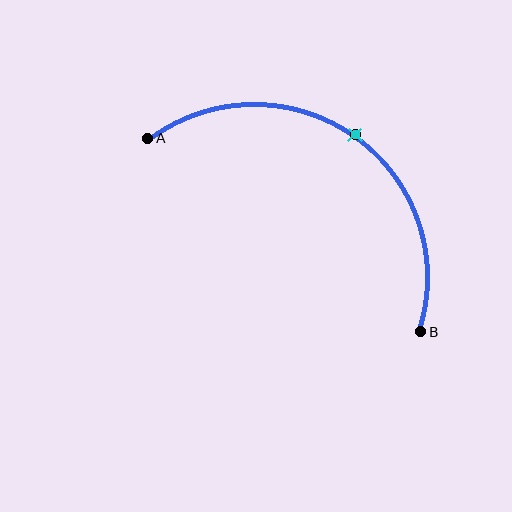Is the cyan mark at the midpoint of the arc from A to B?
Yes. The cyan mark lies on the arc at equal arc-length from both A and B — it is the arc midpoint.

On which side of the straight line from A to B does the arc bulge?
The arc bulges above and to the right of the straight line connecting A and B.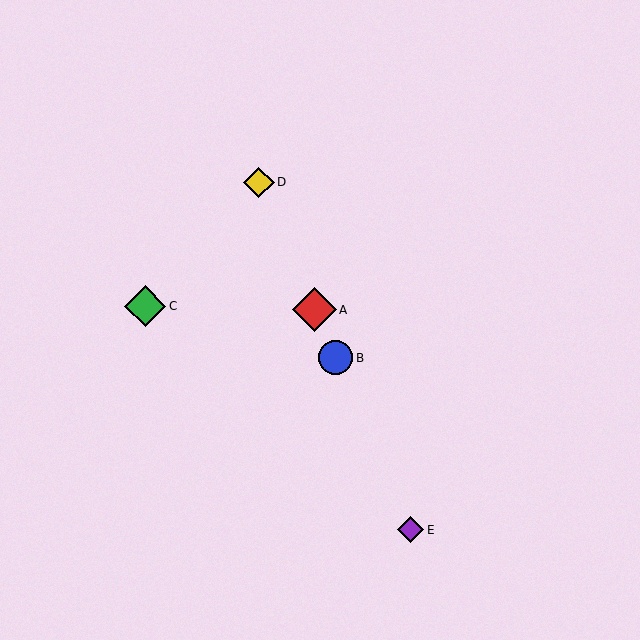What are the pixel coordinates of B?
Object B is at (336, 358).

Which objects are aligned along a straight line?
Objects A, B, D, E are aligned along a straight line.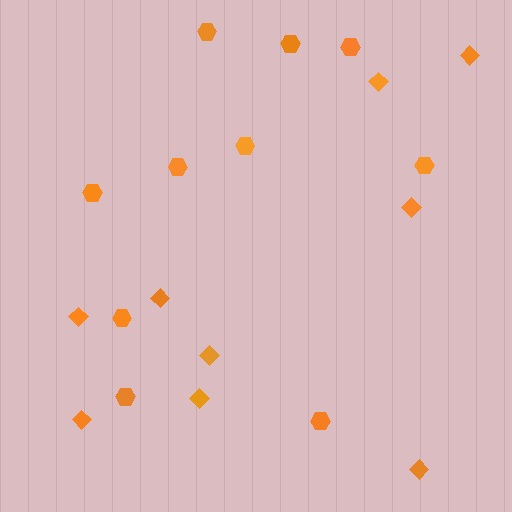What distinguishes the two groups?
There are 2 groups: one group of hexagons (10) and one group of diamonds (9).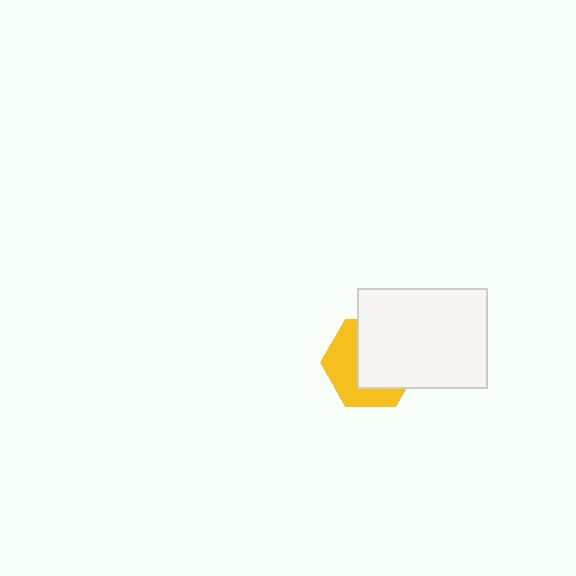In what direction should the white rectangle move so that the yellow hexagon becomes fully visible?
The white rectangle should move toward the upper-right. That is the shortest direction to clear the overlap and leave the yellow hexagon fully visible.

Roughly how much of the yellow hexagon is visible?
A small part of it is visible (roughly 44%).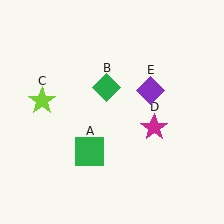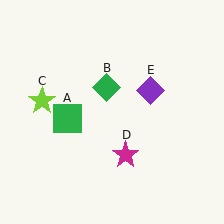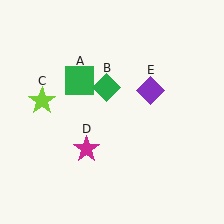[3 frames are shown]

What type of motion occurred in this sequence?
The green square (object A), magenta star (object D) rotated clockwise around the center of the scene.